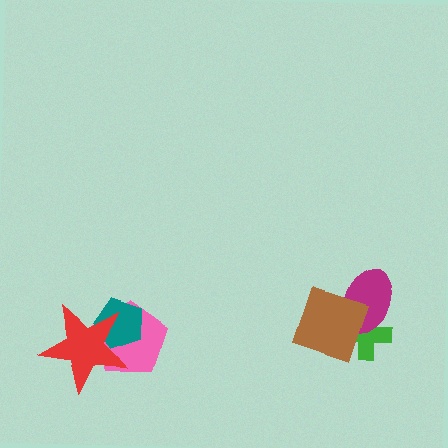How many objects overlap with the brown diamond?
2 objects overlap with the brown diamond.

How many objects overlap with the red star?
2 objects overlap with the red star.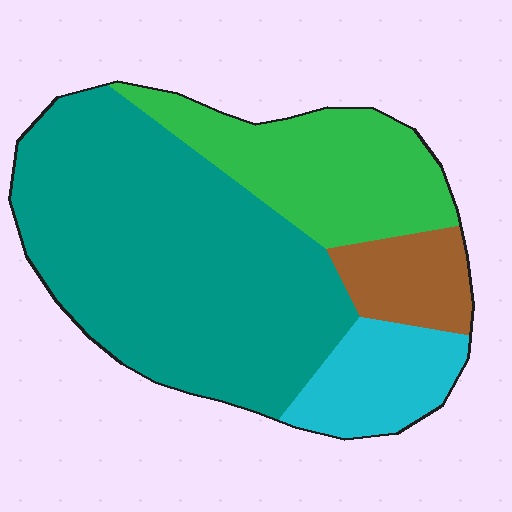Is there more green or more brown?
Green.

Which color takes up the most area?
Teal, at roughly 55%.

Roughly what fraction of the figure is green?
Green covers 23% of the figure.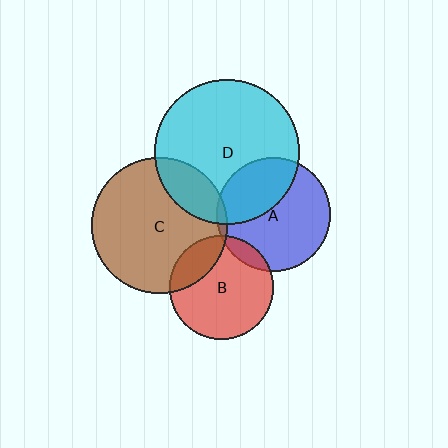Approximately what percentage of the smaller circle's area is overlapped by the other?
Approximately 5%.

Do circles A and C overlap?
Yes.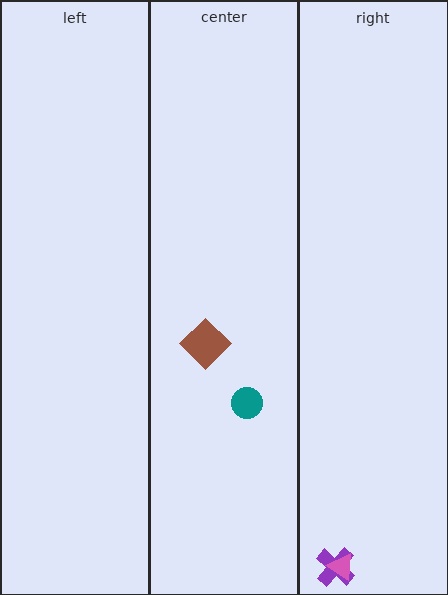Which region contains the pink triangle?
The right region.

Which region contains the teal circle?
The center region.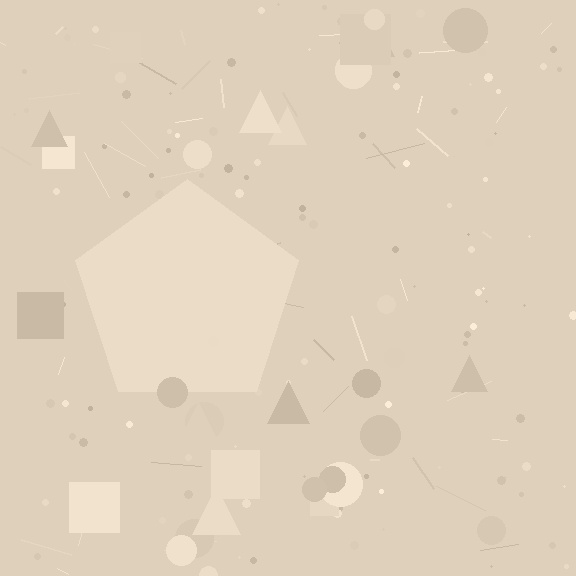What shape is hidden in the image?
A pentagon is hidden in the image.